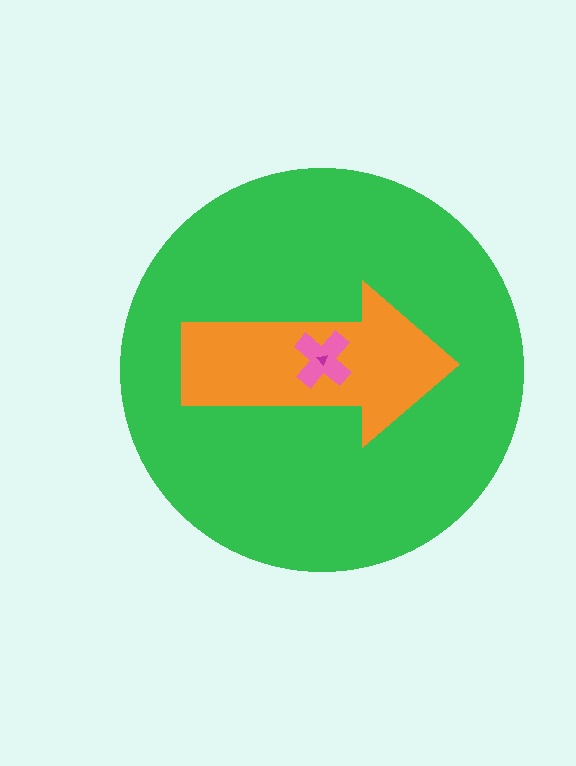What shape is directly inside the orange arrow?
The pink cross.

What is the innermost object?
The magenta triangle.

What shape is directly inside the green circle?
The orange arrow.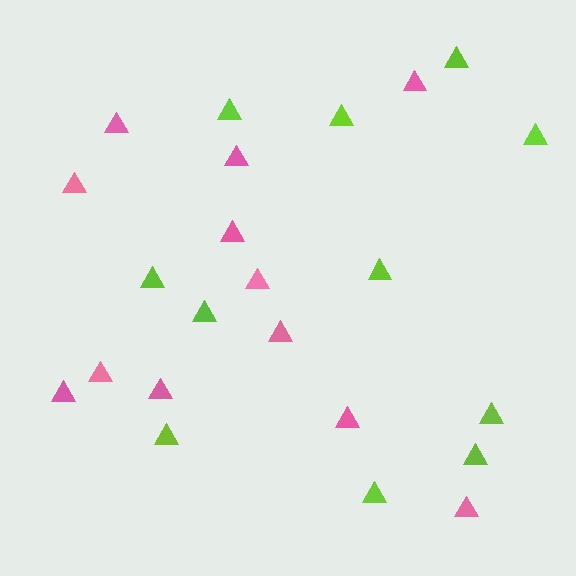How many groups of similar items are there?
There are 2 groups: one group of pink triangles (12) and one group of lime triangles (11).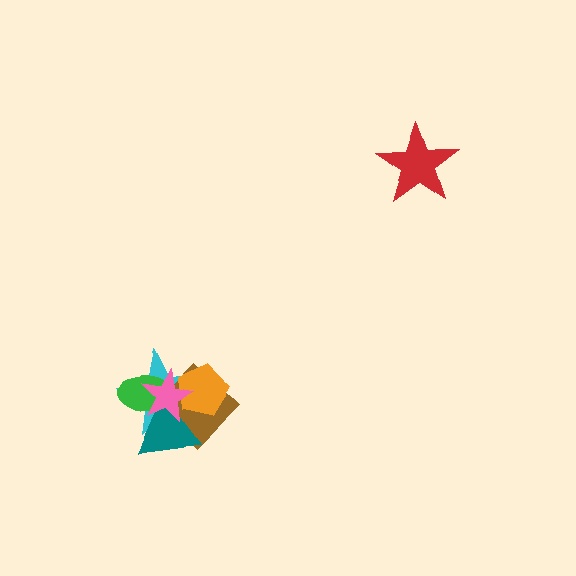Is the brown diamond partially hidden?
Yes, it is partially covered by another shape.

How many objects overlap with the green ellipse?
3 objects overlap with the green ellipse.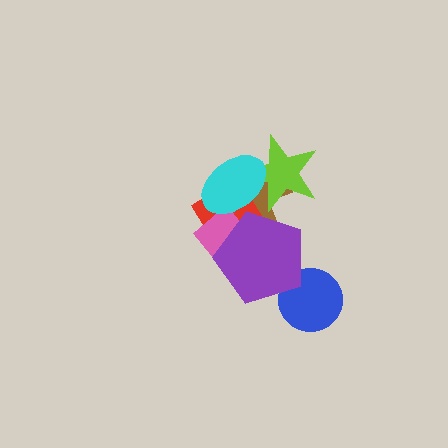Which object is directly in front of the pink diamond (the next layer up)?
The cyan ellipse is directly in front of the pink diamond.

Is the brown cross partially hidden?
Yes, it is partially covered by another shape.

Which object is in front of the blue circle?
The purple pentagon is in front of the blue circle.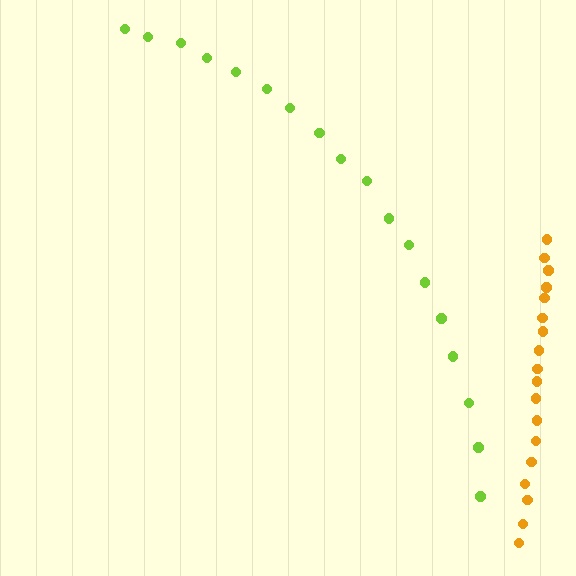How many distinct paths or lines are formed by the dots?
There are 2 distinct paths.